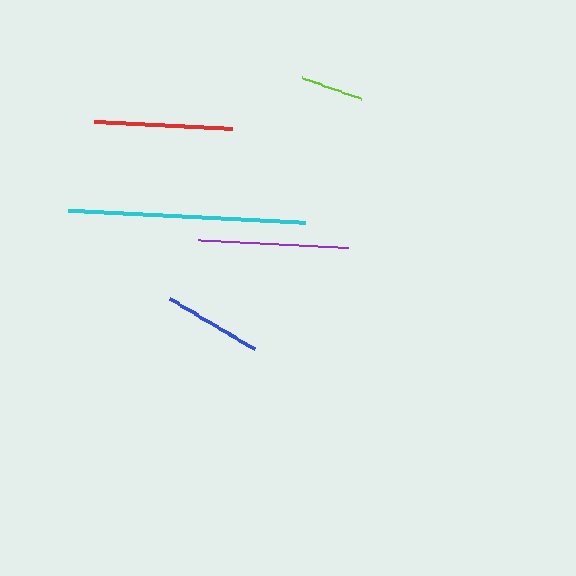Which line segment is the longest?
The cyan line is the longest at approximately 238 pixels.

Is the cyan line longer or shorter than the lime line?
The cyan line is longer than the lime line.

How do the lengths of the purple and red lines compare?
The purple and red lines are approximately the same length.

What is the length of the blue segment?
The blue segment is approximately 98 pixels long.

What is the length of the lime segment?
The lime segment is approximately 63 pixels long.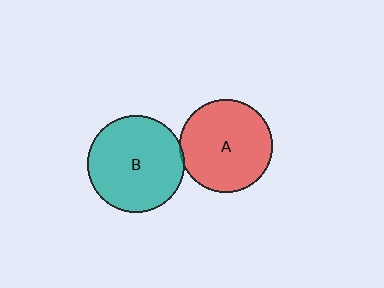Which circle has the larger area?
Circle B (teal).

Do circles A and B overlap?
Yes.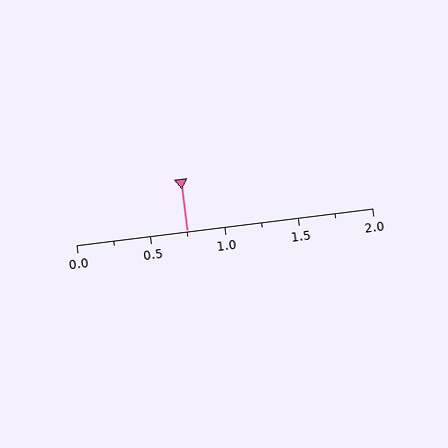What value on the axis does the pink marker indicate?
The marker indicates approximately 0.75.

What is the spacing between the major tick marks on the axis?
The major ticks are spaced 0.5 apart.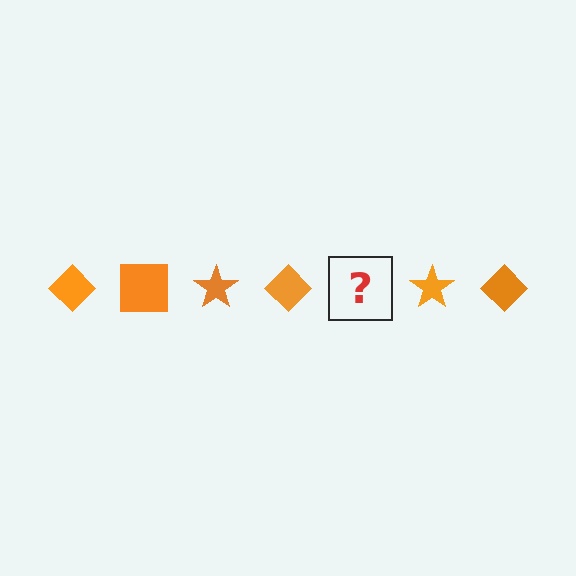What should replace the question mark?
The question mark should be replaced with an orange square.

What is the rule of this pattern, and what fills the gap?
The rule is that the pattern cycles through diamond, square, star shapes in orange. The gap should be filled with an orange square.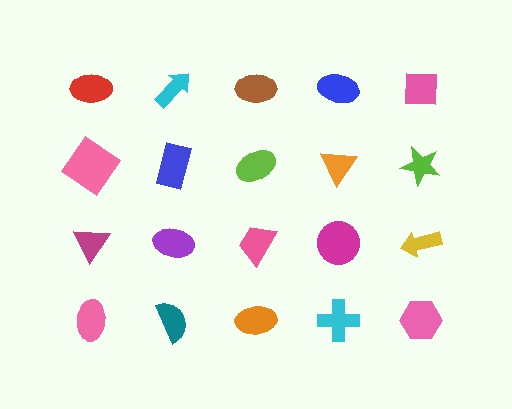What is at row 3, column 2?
A purple ellipse.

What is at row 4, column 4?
A cyan cross.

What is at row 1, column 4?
A blue ellipse.